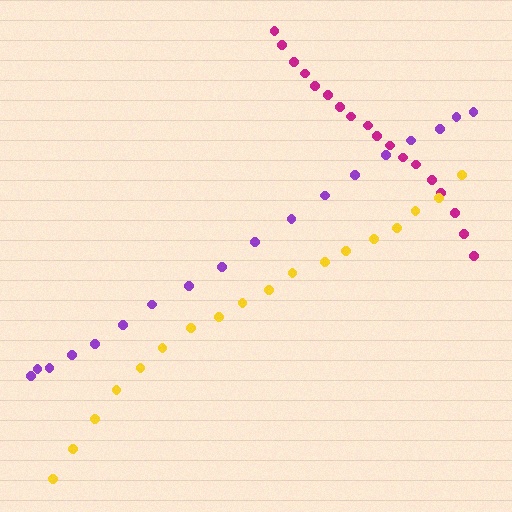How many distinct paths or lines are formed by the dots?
There are 3 distinct paths.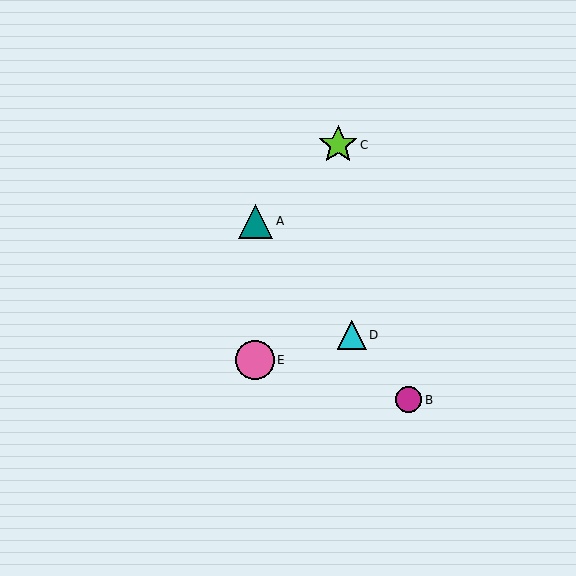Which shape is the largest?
The pink circle (labeled E) is the largest.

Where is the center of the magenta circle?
The center of the magenta circle is at (409, 400).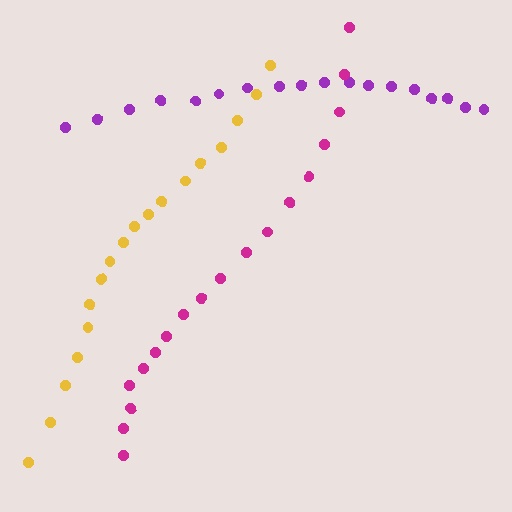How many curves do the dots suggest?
There are 3 distinct paths.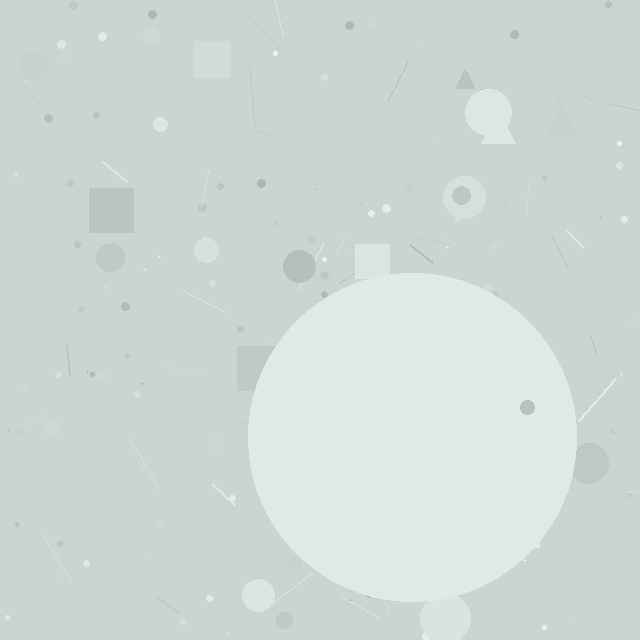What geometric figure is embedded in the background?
A circle is embedded in the background.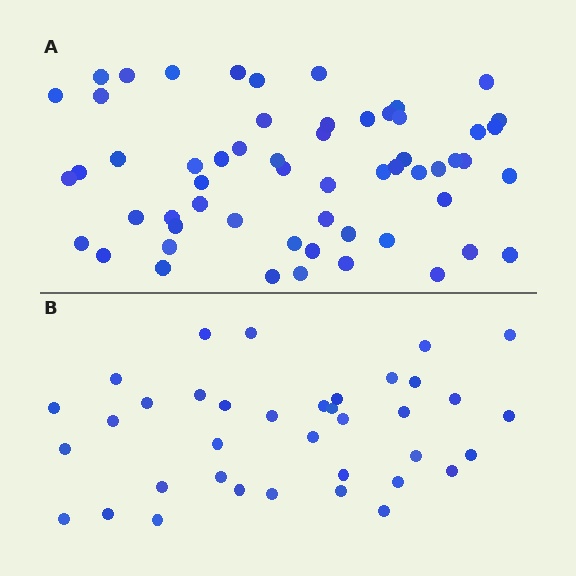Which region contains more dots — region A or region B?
Region A (the top region) has more dots.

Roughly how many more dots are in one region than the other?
Region A has approximately 20 more dots than region B.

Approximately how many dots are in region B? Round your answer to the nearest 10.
About 40 dots. (The exact count is 37, which rounds to 40.)